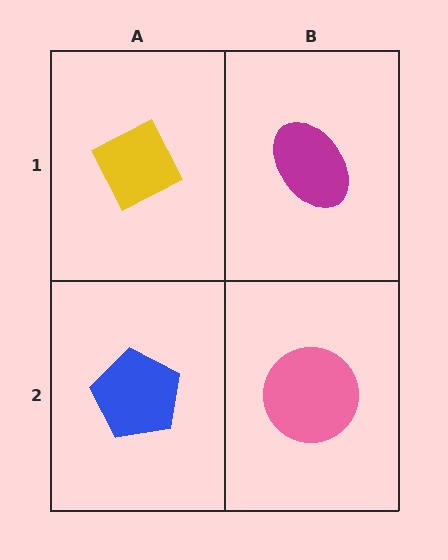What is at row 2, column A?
A blue pentagon.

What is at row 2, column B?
A pink circle.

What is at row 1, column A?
A yellow diamond.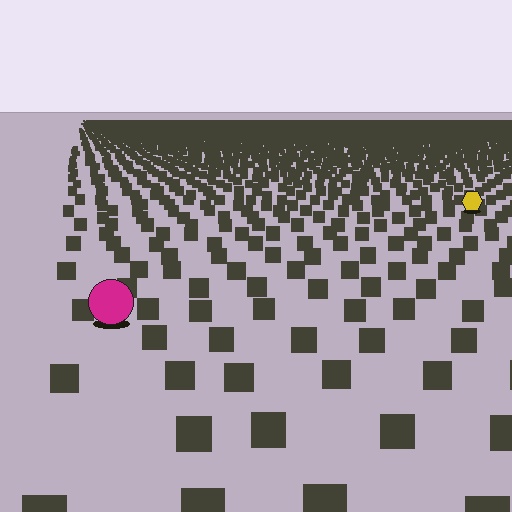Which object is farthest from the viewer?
The yellow hexagon is farthest from the viewer. It appears smaller and the ground texture around it is denser.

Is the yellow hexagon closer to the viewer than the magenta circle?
No. The magenta circle is closer — you can tell from the texture gradient: the ground texture is coarser near it.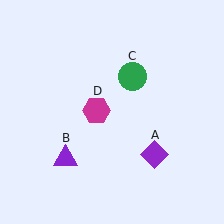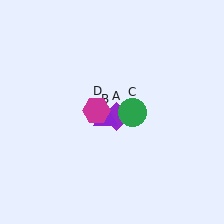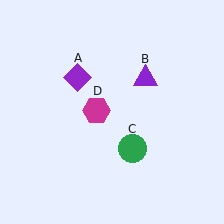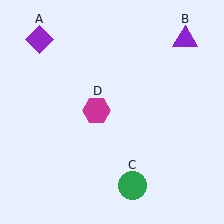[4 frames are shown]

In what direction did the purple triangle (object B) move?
The purple triangle (object B) moved up and to the right.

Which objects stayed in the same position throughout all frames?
Magenta hexagon (object D) remained stationary.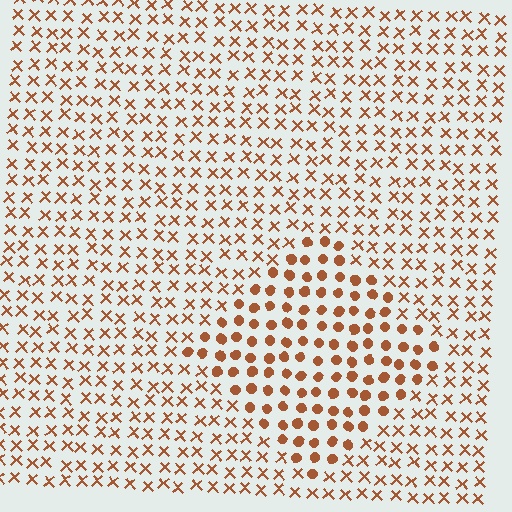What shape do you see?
I see a diamond.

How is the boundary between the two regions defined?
The boundary is defined by a change in element shape: circles inside vs. X marks outside. All elements share the same color and spacing.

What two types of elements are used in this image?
The image uses circles inside the diamond region and X marks outside it.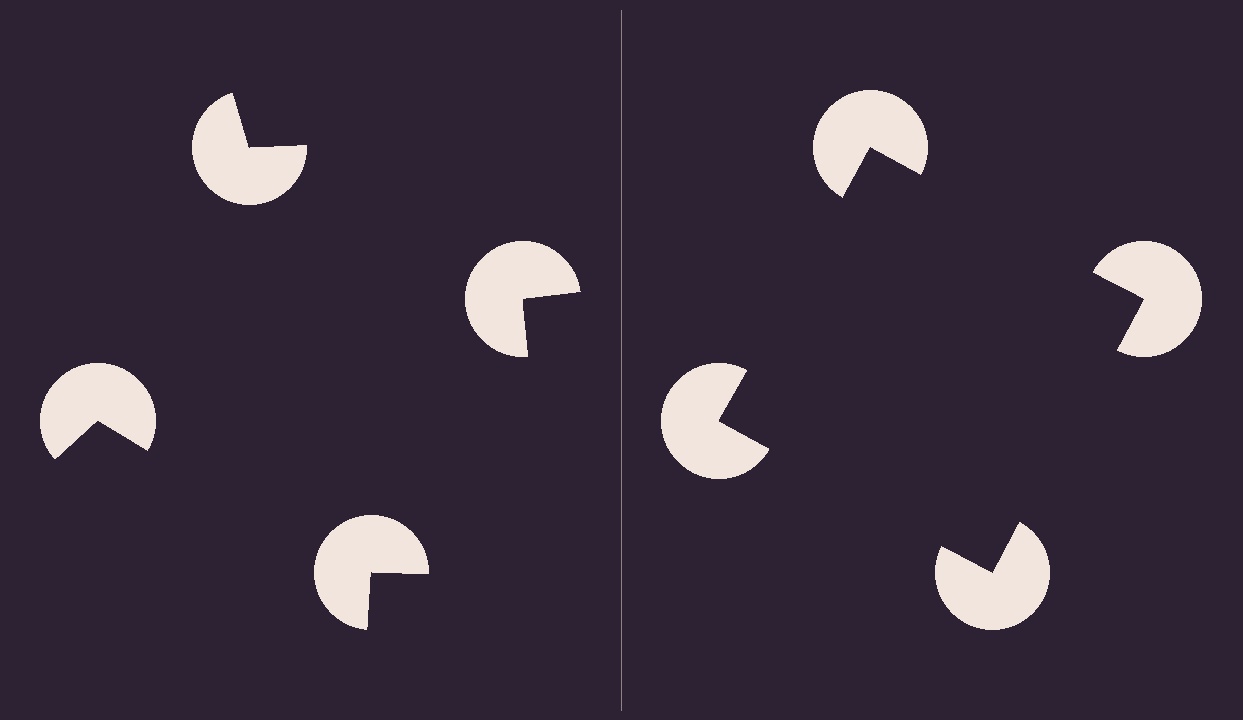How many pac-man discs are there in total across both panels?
8 — 4 on each side.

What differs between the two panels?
The pac-man discs are positioned identically on both sides; only the wedge orientations differ. On the right they align to a square; on the left they are misaligned.